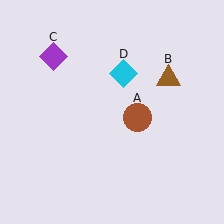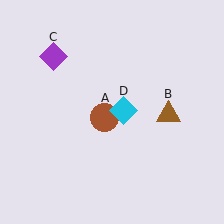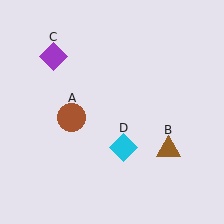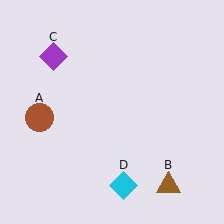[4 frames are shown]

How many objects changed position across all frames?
3 objects changed position: brown circle (object A), brown triangle (object B), cyan diamond (object D).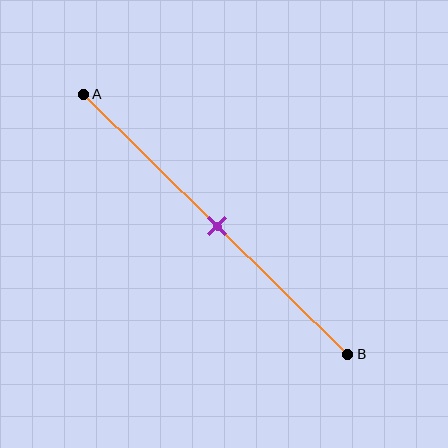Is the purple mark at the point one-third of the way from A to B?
No, the mark is at about 50% from A, not at the 33% one-third point.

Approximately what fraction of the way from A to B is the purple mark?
The purple mark is approximately 50% of the way from A to B.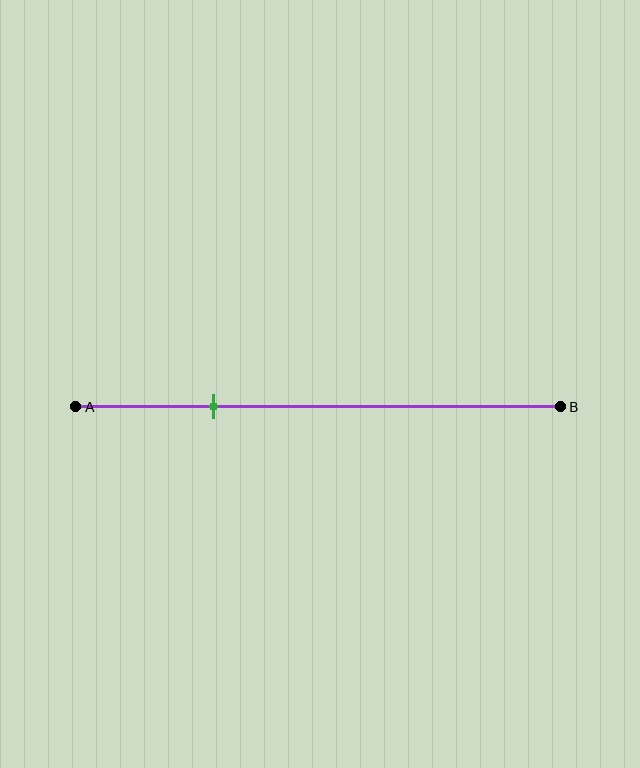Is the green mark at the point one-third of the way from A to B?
No, the mark is at about 30% from A, not at the 33% one-third point.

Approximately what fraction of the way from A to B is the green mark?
The green mark is approximately 30% of the way from A to B.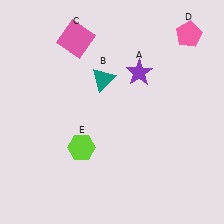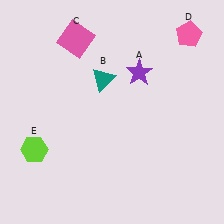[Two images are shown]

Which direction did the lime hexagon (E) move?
The lime hexagon (E) moved left.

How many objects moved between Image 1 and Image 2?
1 object moved between the two images.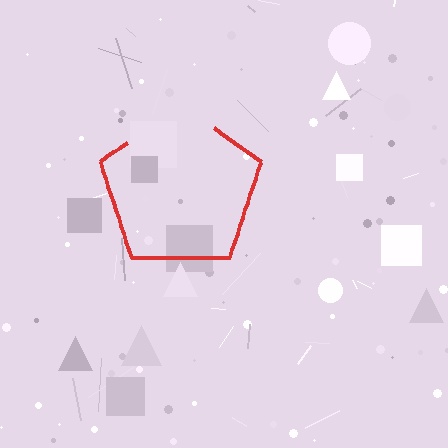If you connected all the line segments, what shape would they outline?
They would outline a pentagon.